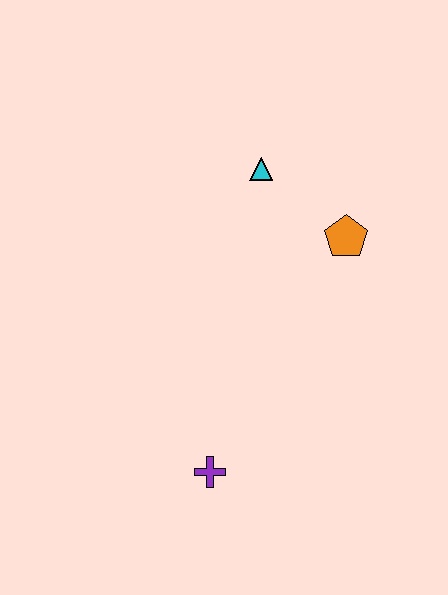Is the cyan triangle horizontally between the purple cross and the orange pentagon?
Yes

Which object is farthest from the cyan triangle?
The purple cross is farthest from the cyan triangle.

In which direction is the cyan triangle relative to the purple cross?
The cyan triangle is above the purple cross.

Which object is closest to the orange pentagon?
The cyan triangle is closest to the orange pentagon.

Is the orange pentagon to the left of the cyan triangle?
No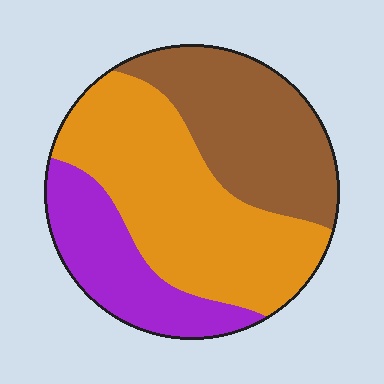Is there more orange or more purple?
Orange.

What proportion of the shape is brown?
Brown covers 32% of the shape.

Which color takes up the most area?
Orange, at roughly 45%.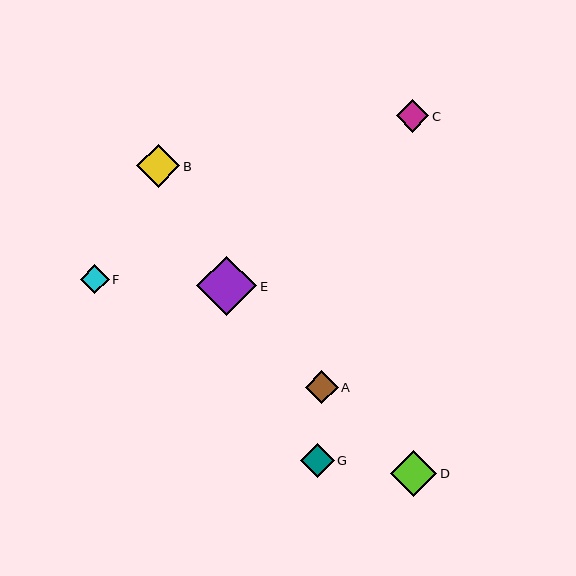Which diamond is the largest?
Diamond E is the largest with a size of approximately 60 pixels.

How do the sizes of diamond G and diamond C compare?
Diamond G and diamond C are approximately the same size.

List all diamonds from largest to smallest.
From largest to smallest: E, D, B, G, A, C, F.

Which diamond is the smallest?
Diamond F is the smallest with a size of approximately 29 pixels.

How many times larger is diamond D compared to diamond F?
Diamond D is approximately 1.6 times the size of diamond F.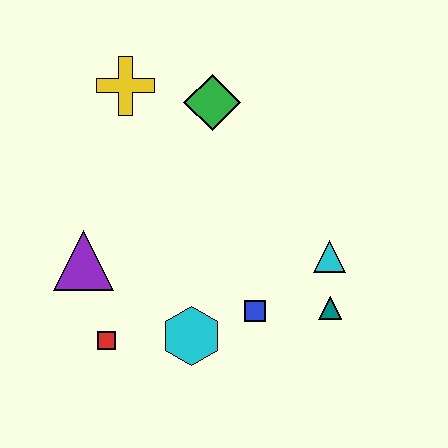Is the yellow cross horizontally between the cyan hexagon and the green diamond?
No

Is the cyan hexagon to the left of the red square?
No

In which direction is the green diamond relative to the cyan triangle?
The green diamond is above the cyan triangle.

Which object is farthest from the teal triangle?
The yellow cross is farthest from the teal triangle.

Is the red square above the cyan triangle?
No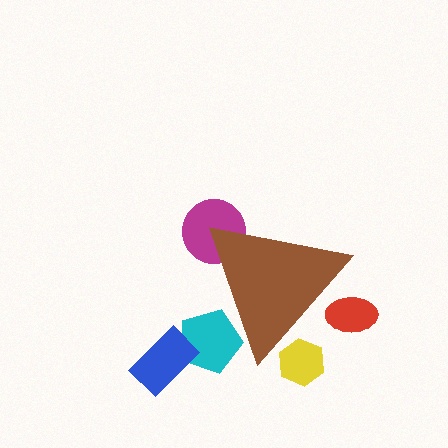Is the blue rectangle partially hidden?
No, the blue rectangle is fully visible.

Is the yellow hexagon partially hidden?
Yes, the yellow hexagon is partially hidden behind the brown triangle.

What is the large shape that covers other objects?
A brown triangle.